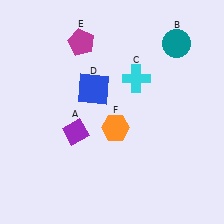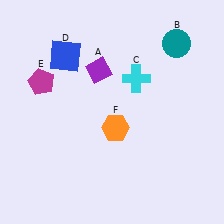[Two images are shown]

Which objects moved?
The objects that moved are: the purple diamond (A), the blue square (D), the magenta pentagon (E).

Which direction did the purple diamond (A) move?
The purple diamond (A) moved up.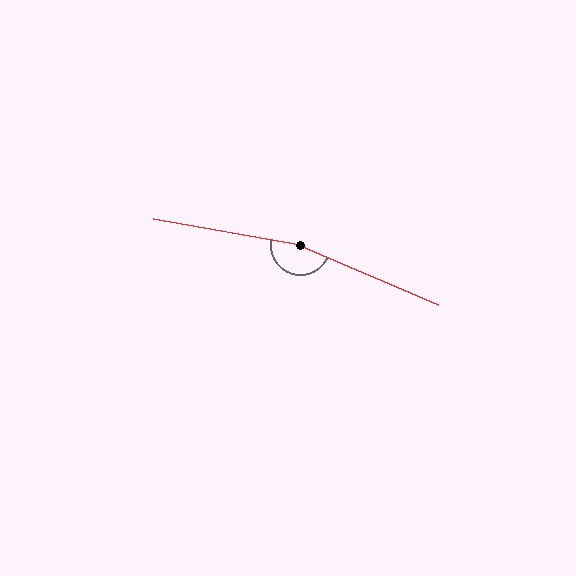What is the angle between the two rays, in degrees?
Approximately 167 degrees.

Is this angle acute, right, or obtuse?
It is obtuse.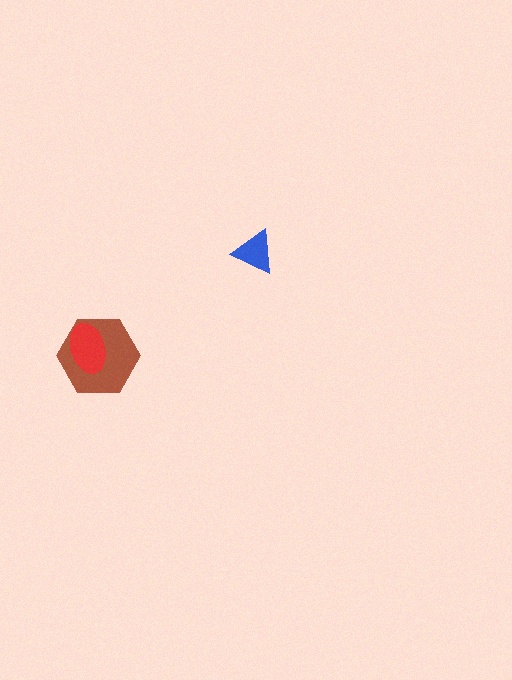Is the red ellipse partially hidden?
No, no other shape covers it.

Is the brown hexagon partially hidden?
Yes, it is partially covered by another shape.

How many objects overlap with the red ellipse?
1 object overlaps with the red ellipse.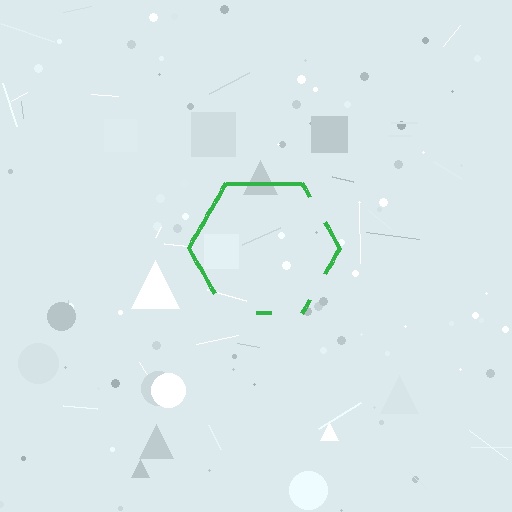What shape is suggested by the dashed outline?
The dashed outline suggests a hexagon.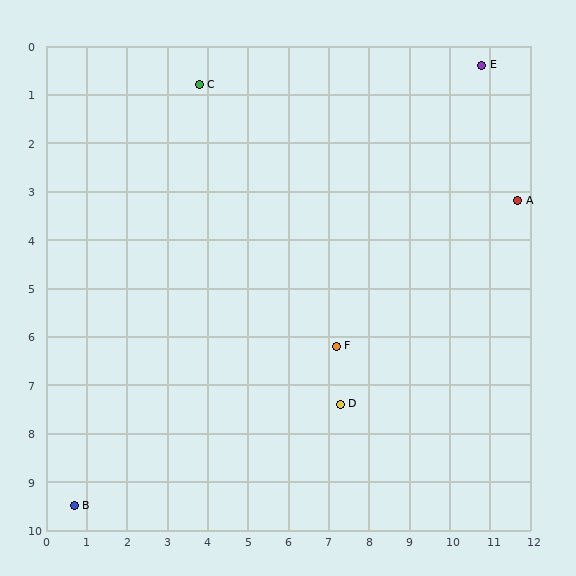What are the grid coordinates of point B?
Point B is at approximately (0.7, 9.5).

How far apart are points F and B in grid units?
Points F and B are about 7.3 grid units apart.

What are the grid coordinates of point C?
Point C is at approximately (3.8, 0.8).